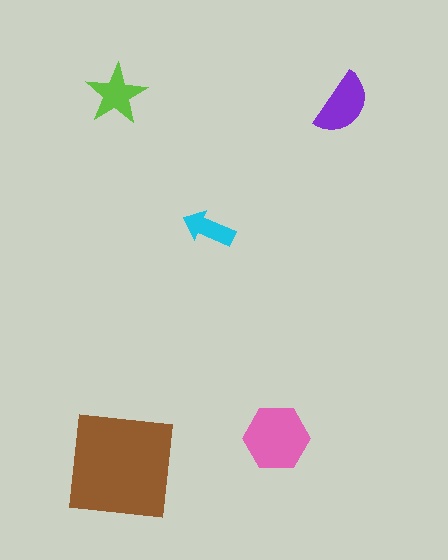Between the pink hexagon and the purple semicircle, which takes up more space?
The pink hexagon.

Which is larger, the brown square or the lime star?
The brown square.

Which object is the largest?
The brown square.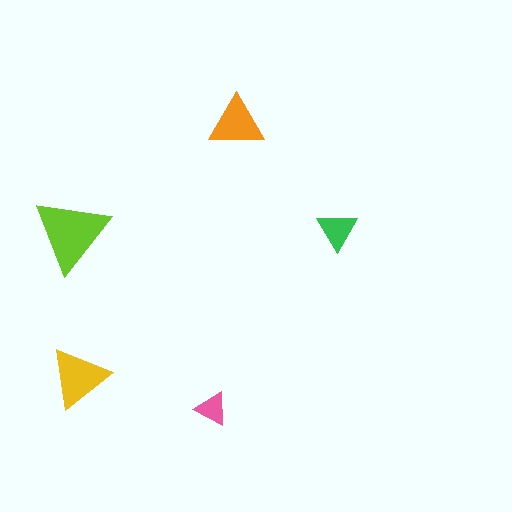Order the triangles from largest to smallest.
the lime one, the yellow one, the orange one, the green one, the pink one.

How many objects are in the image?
There are 5 objects in the image.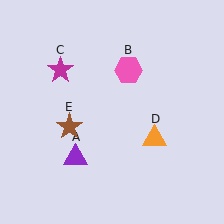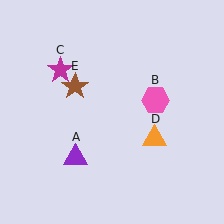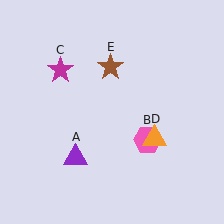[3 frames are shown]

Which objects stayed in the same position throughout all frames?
Purple triangle (object A) and magenta star (object C) and orange triangle (object D) remained stationary.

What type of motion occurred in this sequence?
The pink hexagon (object B), brown star (object E) rotated clockwise around the center of the scene.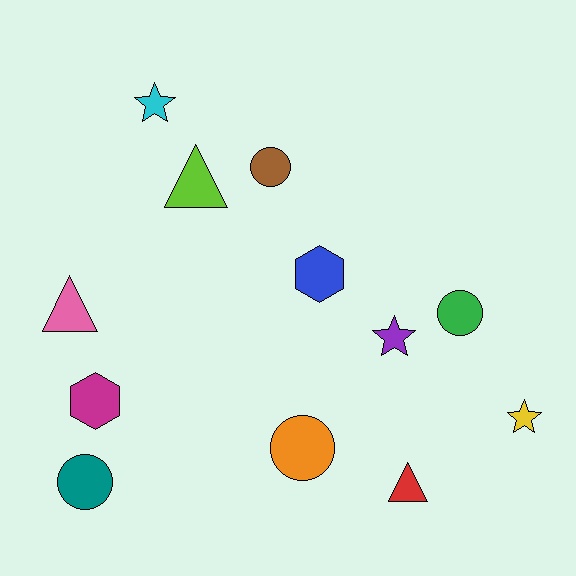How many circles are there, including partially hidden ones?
There are 4 circles.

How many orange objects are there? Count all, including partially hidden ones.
There is 1 orange object.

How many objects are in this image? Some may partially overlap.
There are 12 objects.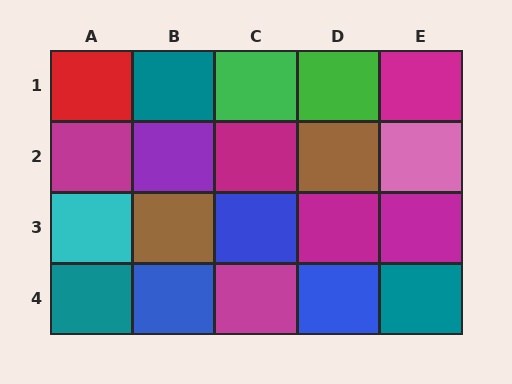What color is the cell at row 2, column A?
Magenta.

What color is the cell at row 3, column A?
Cyan.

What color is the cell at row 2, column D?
Brown.